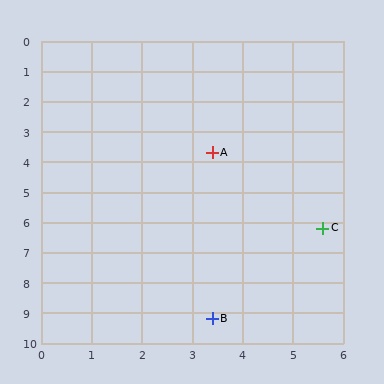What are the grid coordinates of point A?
Point A is at approximately (3.4, 3.7).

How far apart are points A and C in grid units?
Points A and C are about 3.3 grid units apart.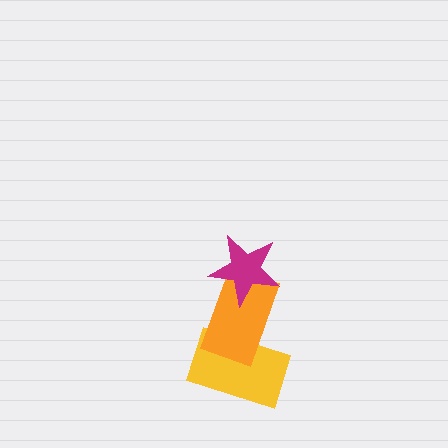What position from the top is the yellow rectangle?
The yellow rectangle is 3rd from the top.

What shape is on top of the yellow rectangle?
The orange rectangle is on top of the yellow rectangle.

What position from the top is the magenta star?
The magenta star is 1st from the top.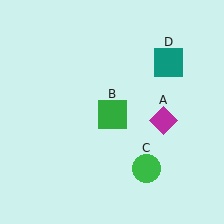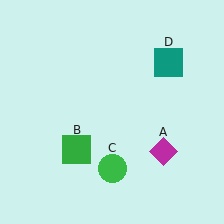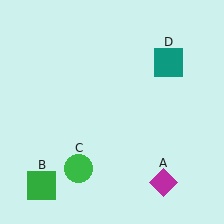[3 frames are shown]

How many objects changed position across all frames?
3 objects changed position: magenta diamond (object A), green square (object B), green circle (object C).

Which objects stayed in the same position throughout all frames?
Teal square (object D) remained stationary.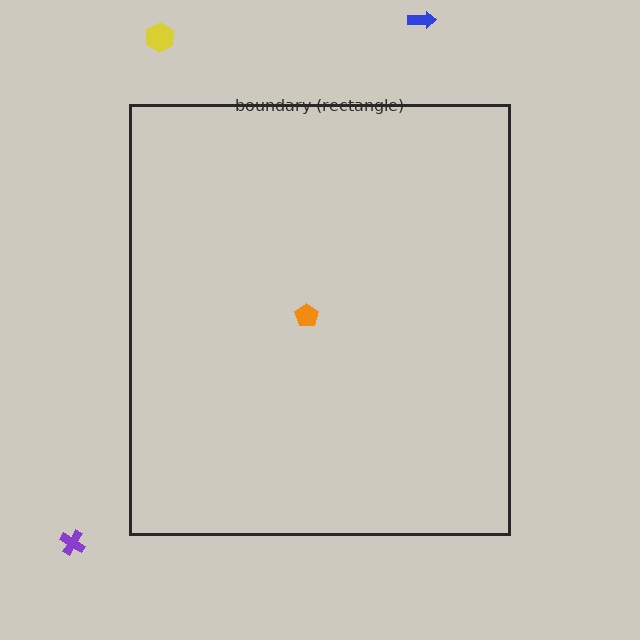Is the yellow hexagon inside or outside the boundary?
Outside.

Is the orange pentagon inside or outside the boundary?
Inside.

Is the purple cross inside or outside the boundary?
Outside.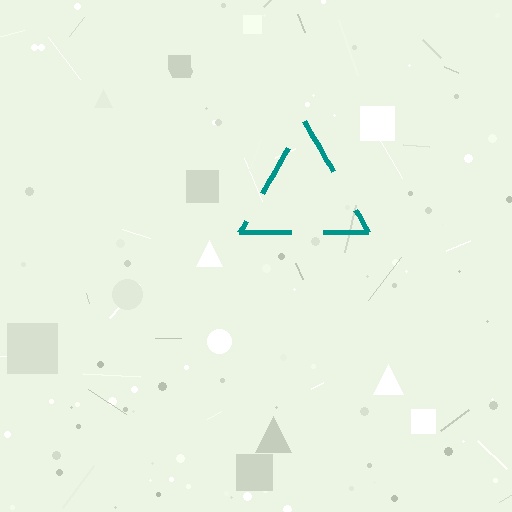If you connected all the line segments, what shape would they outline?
They would outline a triangle.